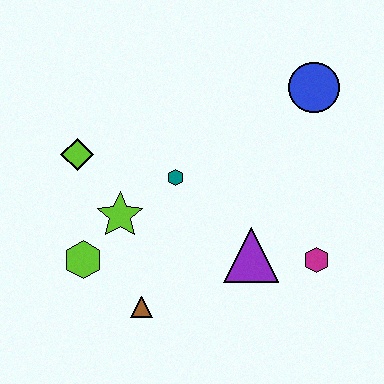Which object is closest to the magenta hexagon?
The purple triangle is closest to the magenta hexagon.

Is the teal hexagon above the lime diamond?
No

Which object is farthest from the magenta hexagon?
The lime diamond is farthest from the magenta hexagon.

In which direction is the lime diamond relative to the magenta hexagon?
The lime diamond is to the left of the magenta hexagon.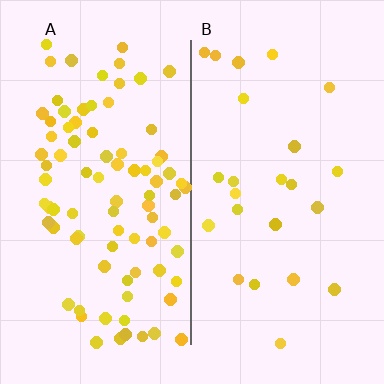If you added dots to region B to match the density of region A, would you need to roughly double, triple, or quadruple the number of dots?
Approximately quadruple.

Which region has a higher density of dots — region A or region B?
A (the left).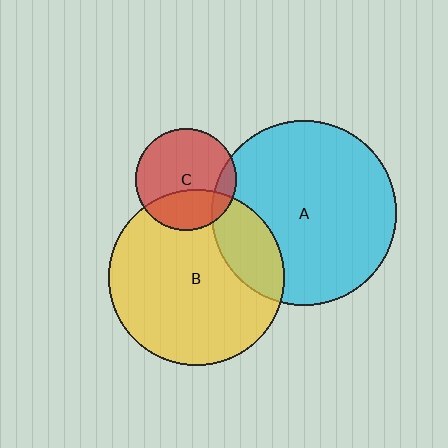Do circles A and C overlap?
Yes.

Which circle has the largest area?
Circle A (cyan).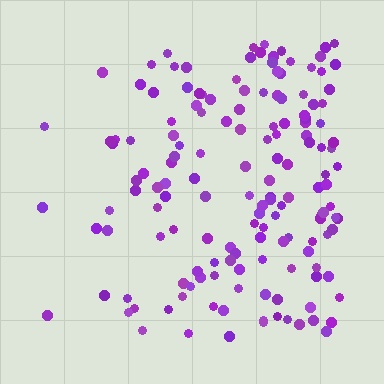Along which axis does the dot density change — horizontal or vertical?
Horizontal.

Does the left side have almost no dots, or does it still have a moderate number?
Still a moderate number, just noticeably fewer than the right.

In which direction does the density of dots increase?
From left to right, with the right side densest.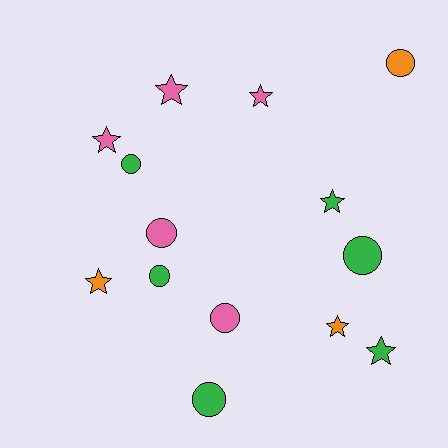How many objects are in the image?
There are 14 objects.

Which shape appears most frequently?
Star, with 7 objects.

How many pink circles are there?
There are 2 pink circles.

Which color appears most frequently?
Green, with 6 objects.